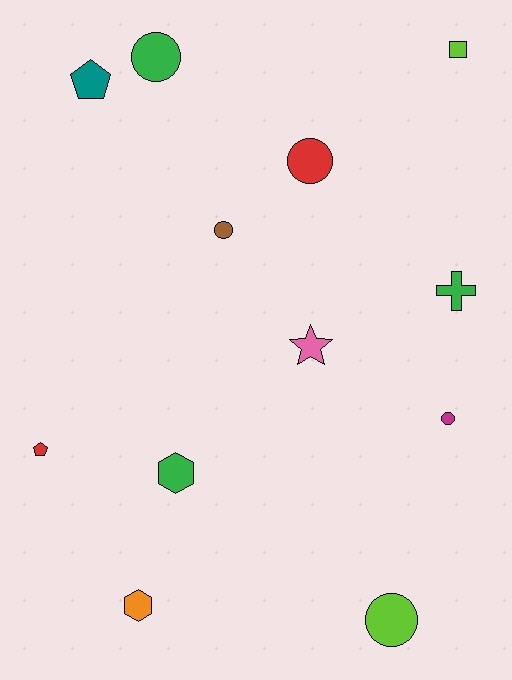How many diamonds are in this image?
There are no diamonds.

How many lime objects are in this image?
There are 2 lime objects.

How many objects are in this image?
There are 12 objects.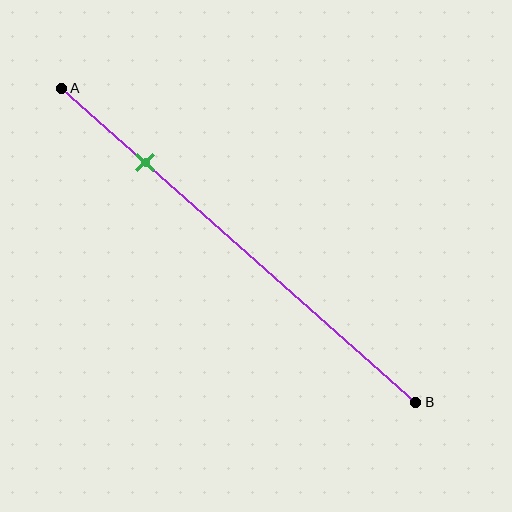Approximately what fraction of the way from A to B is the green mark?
The green mark is approximately 25% of the way from A to B.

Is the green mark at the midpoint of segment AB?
No, the mark is at about 25% from A, not at the 50% midpoint.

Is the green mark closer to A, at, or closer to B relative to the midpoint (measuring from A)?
The green mark is closer to point A than the midpoint of segment AB.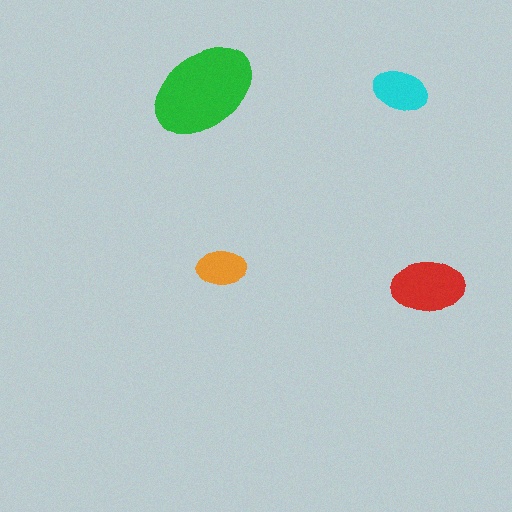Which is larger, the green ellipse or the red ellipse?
The green one.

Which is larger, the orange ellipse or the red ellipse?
The red one.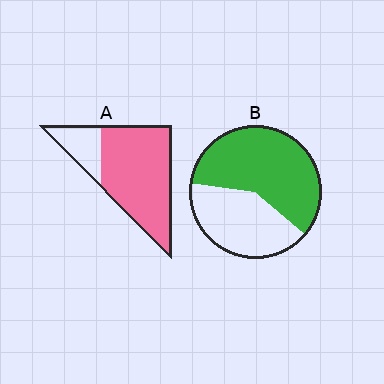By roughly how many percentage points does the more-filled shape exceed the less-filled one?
By roughly 20 percentage points (A over B).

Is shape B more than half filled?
Yes.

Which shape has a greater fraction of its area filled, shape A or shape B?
Shape A.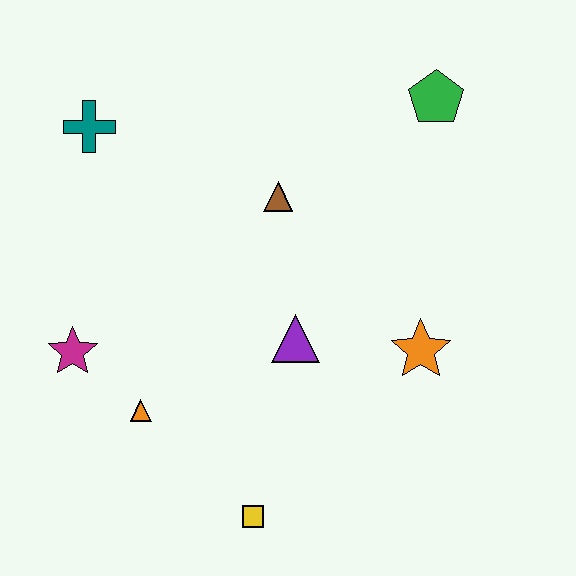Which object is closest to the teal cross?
The brown triangle is closest to the teal cross.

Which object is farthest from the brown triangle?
The yellow square is farthest from the brown triangle.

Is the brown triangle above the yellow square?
Yes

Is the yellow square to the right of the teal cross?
Yes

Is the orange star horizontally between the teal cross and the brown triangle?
No